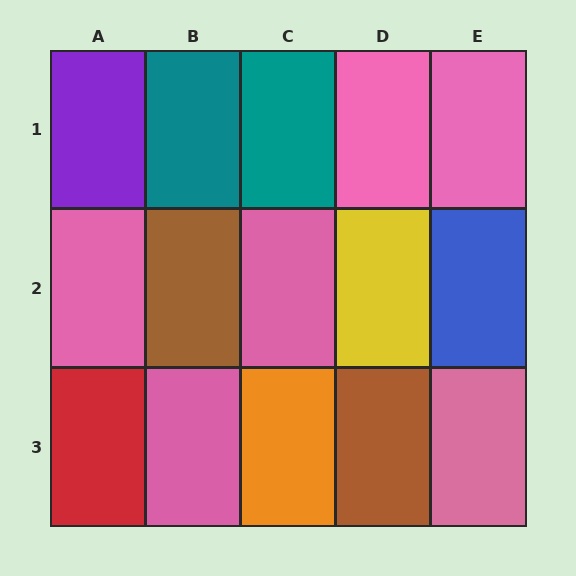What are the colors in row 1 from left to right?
Purple, teal, teal, pink, pink.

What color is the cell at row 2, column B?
Brown.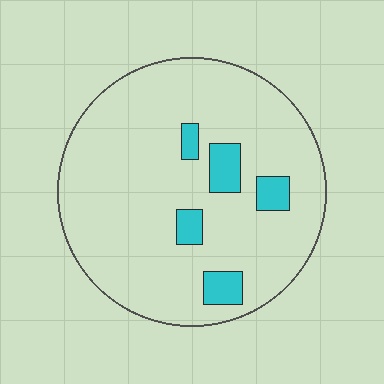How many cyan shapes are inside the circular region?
5.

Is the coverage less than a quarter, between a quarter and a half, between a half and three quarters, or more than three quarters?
Less than a quarter.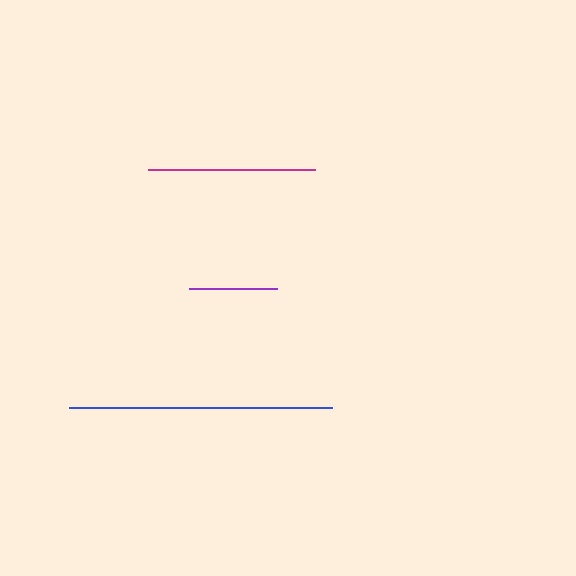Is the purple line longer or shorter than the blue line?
The blue line is longer than the purple line.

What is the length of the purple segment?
The purple segment is approximately 88 pixels long.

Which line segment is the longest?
The blue line is the longest at approximately 263 pixels.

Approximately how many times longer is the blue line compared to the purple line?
The blue line is approximately 3.0 times the length of the purple line.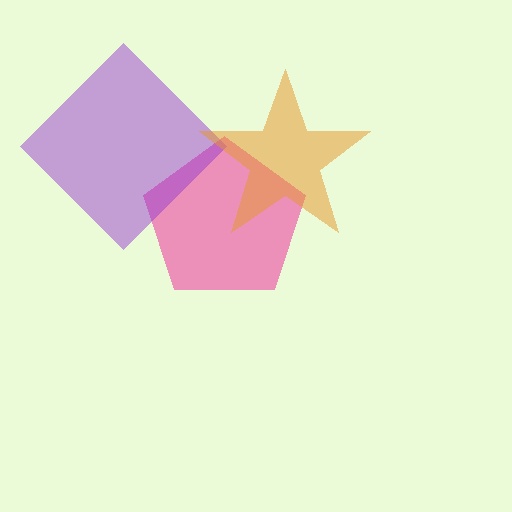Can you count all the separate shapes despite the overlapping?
Yes, there are 3 separate shapes.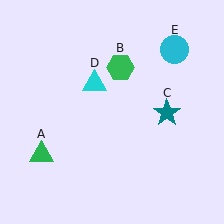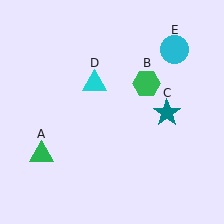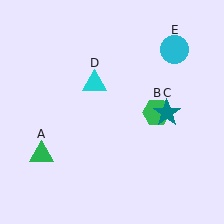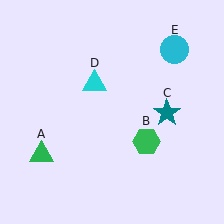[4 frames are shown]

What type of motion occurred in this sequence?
The green hexagon (object B) rotated clockwise around the center of the scene.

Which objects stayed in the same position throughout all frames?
Green triangle (object A) and teal star (object C) and cyan triangle (object D) and cyan circle (object E) remained stationary.